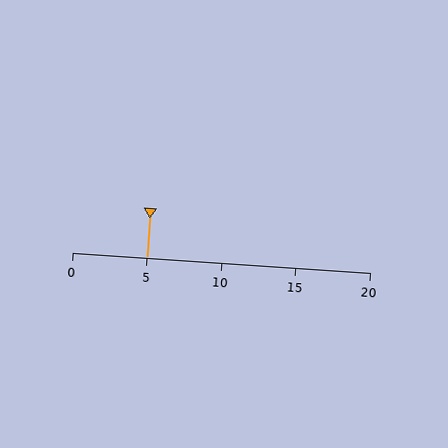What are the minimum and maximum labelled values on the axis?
The axis runs from 0 to 20.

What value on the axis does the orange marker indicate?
The marker indicates approximately 5.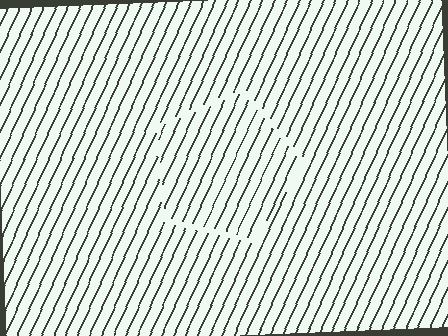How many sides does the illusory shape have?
5 sides — the line-ends trace a pentagon.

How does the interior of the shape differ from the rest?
The interior of the shape contains the same grating, shifted by half a period — the contour is defined by the phase discontinuity where line-ends from the inner and outer gratings abut.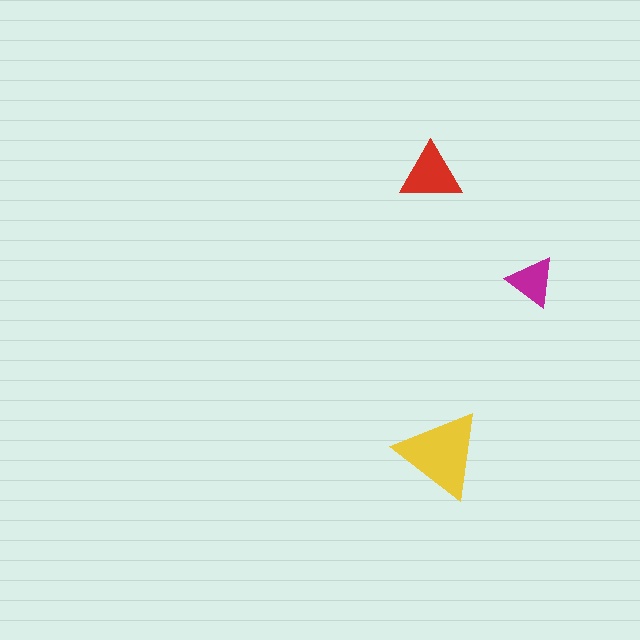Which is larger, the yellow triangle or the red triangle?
The yellow one.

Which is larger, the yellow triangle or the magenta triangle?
The yellow one.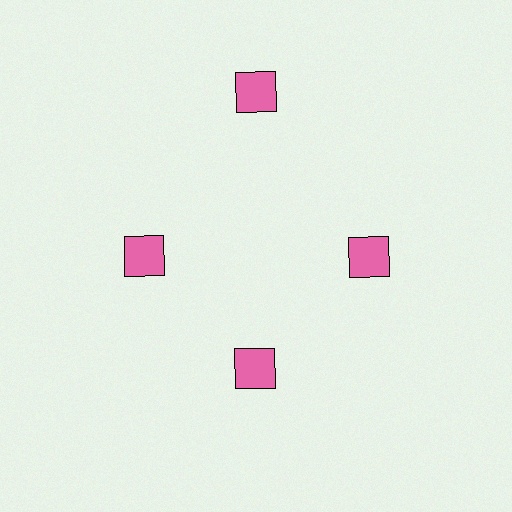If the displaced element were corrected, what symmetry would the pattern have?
It would have 4-fold rotational symmetry — the pattern would map onto itself every 90 degrees.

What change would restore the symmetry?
The symmetry would be restored by moving it inward, back onto the ring so that all 4 squares sit at equal angles and equal distance from the center.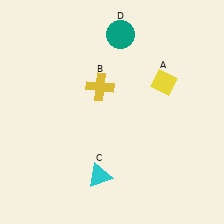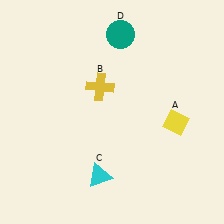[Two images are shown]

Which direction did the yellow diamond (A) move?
The yellow diamond (A) moved down.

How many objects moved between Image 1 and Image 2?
1 object moved between the two images.